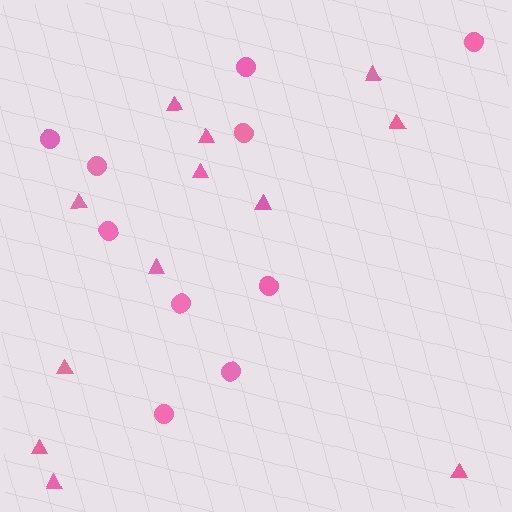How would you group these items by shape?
There are 2 groups: one group of circles (10) and one group of triangles (12).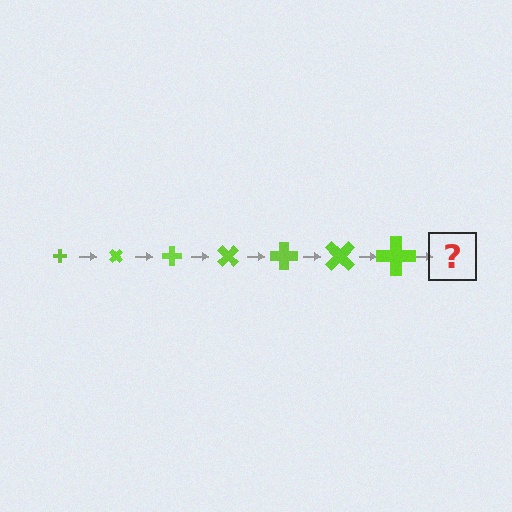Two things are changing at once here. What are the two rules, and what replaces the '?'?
The two rules are that the cross grows larger each step and it rotates 45 degrees each step. The '?' should be a cross, larger than the previous one and rotated 315 degrees from the start.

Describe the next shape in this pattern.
It should be a cross, larger than the previous one and rotated 315 degrees from the start.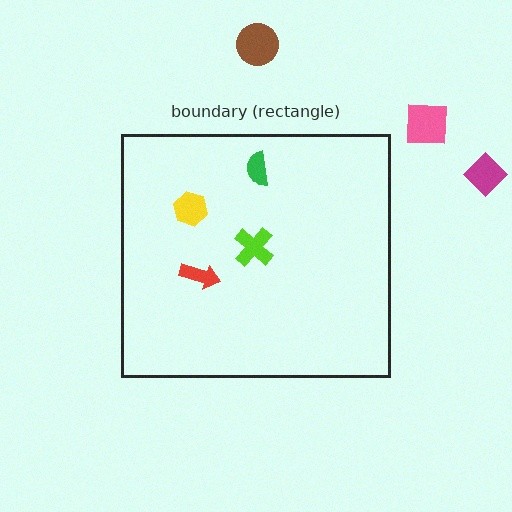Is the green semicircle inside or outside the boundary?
Inside.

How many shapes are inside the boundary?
4 inside, 3 outside.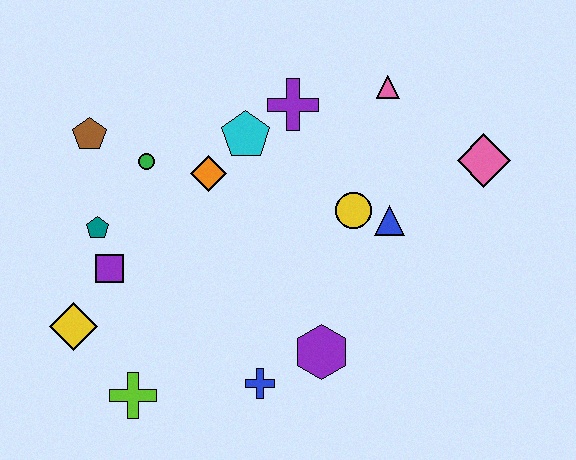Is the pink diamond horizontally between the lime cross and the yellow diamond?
No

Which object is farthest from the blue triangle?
The yellow diamond is farthest from the blue triangle.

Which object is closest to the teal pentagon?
The purple square is closest to the teal pentagon.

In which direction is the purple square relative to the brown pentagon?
The purple square is below the brown pentagon.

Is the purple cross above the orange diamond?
Yes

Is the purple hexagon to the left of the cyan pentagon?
No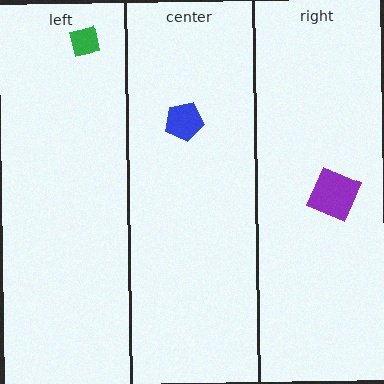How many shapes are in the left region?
1.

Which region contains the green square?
The left region.